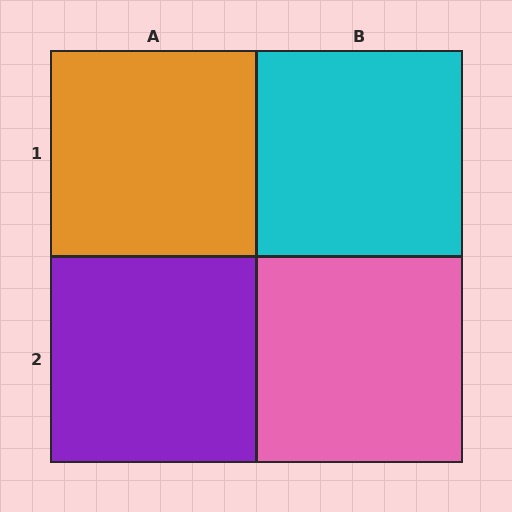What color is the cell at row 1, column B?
Cyan.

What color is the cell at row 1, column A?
Orange.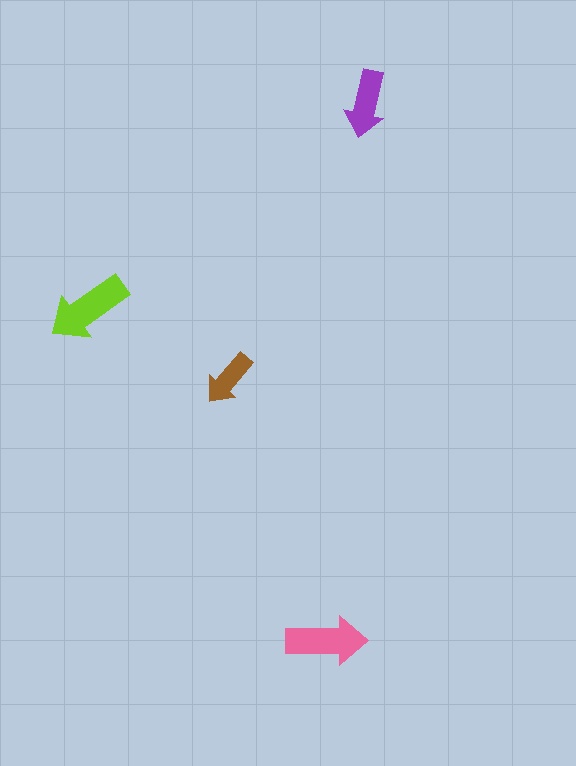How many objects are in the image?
There are 4 objects in the image.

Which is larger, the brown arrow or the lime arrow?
The lime one.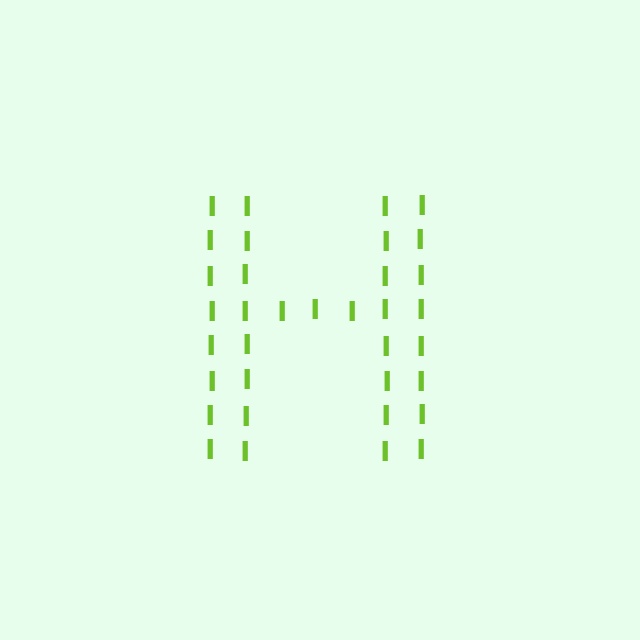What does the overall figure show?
The overall figure shows the letter H.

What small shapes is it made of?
It is made of small letter I's.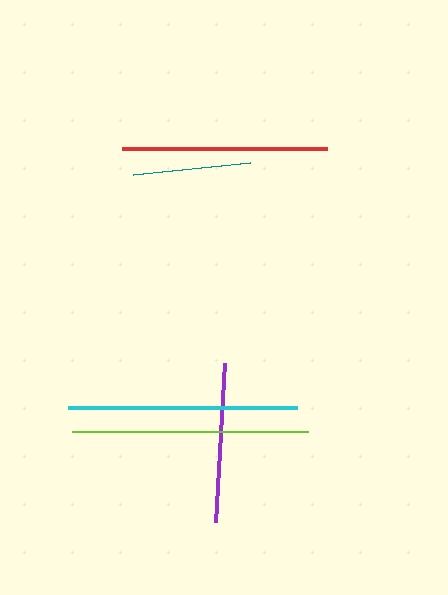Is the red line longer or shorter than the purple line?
The red line is longer than the purple line.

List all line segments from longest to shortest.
From longest to shortest: lime, cyan, red, purple, teal.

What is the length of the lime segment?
The lime segment is approximately 236 pixels long.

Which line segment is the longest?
The lime line is the longest at approximately 236 pixels.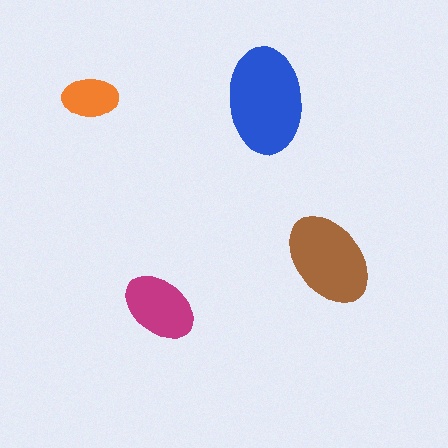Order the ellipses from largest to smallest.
the blue one, the brown one, the magenta one, the orange one.